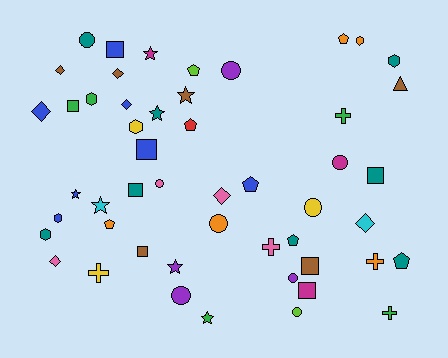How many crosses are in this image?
There are 5 crosses.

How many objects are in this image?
There are 50 objects.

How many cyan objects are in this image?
There are 2 cyan objects.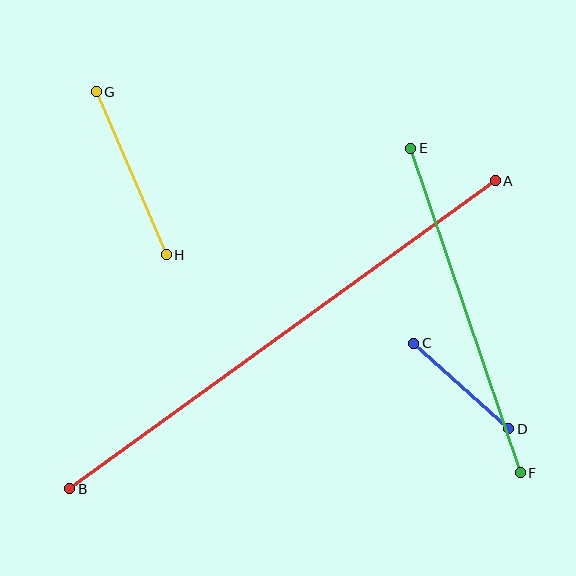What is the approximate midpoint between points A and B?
The midpoint is at approximately (283, 335) pixels.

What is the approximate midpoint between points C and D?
The midpoint is at approximately (461, 386) pixels.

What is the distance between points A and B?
The distance is approximately 525 pixels.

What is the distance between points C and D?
The distance is approximately 127 pixels.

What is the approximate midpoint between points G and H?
The midpoint is at approximately (131, 173) pixels.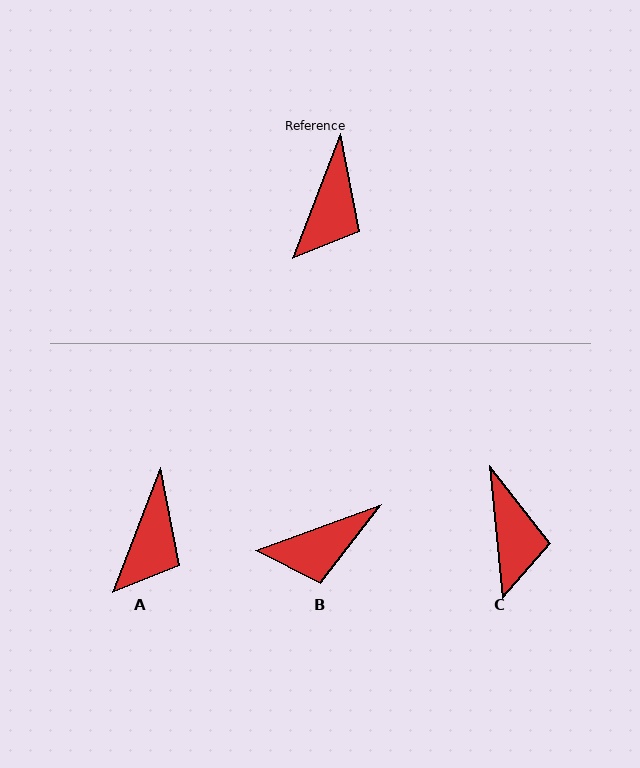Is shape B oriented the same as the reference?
No, it is off by about 49 degrees.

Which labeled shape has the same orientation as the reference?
A.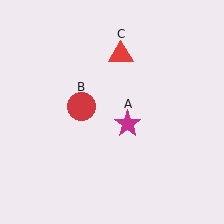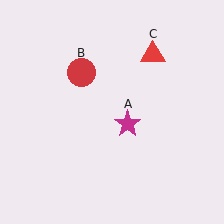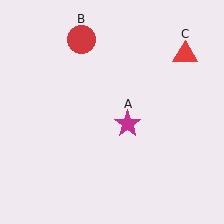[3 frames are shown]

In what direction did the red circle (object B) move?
The red circle (object B) moved up.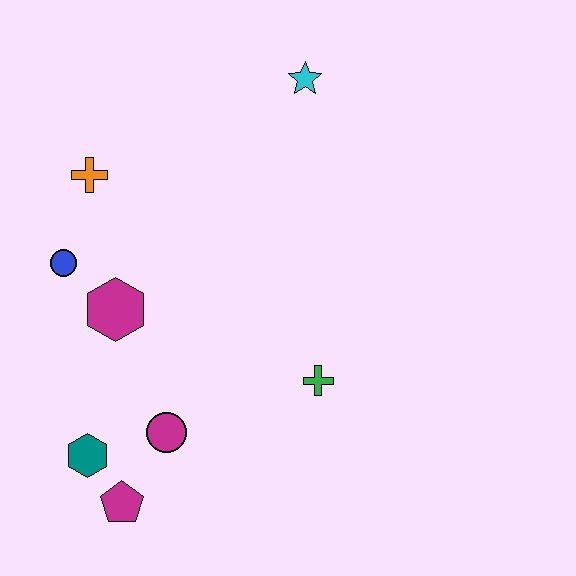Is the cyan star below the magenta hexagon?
No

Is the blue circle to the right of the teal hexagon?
No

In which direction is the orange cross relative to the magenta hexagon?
The orange cross is above the magenta hexagon.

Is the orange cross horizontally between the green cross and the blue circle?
Yes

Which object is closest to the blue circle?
The magenta hexagon is closest to the blue circle.